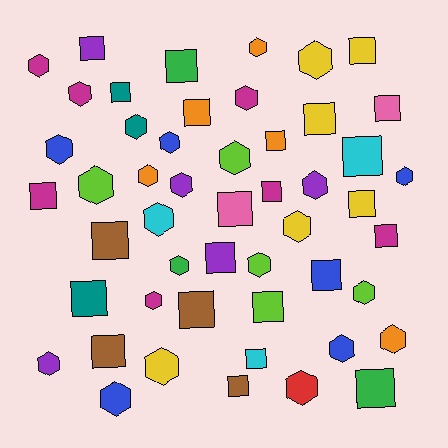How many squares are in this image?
There are 24 squares.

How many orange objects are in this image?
There are 5 orange objects.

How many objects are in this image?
There are 50 objects.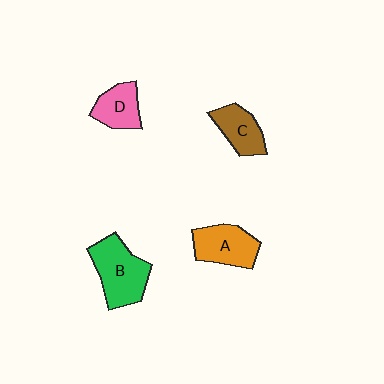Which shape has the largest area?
Shape B (green).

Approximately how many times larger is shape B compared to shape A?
Approximately 1.3 times.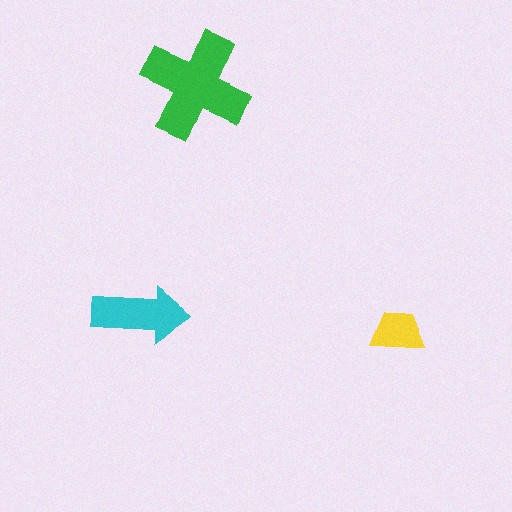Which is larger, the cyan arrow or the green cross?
The green cross.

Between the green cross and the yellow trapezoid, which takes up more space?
The green cross.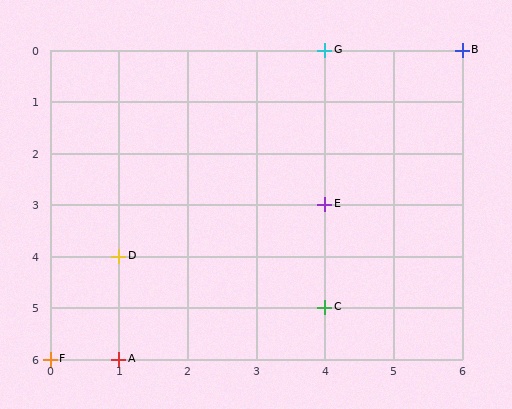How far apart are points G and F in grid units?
Points G and F are 4 columns and 6 rows apart (about 7.2 grid units diagonally).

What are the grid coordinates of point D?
Point D is at grid coordinates (1, 4).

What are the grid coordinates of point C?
Point C is at grid coordinates (4, 5).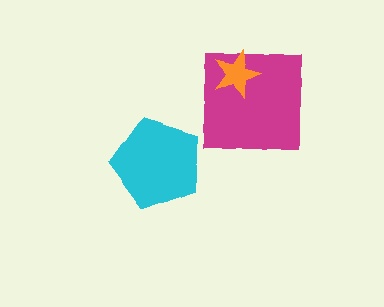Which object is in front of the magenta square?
The orange star is in front of the magenta square.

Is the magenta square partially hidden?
Yes, it is partially covered by another shape.